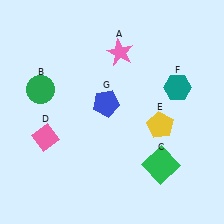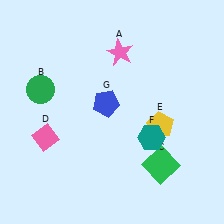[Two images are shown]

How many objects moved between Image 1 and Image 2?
1 object moved between the two images.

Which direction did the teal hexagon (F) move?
The teal hexagon (F) moved down.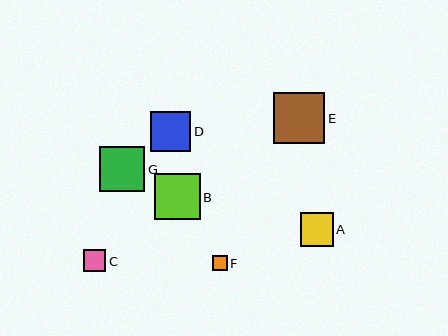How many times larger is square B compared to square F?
Square B is approximately 3.0 times the size of square F.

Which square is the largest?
Square E is the largest with a size of approximately 51 pixels.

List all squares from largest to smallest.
From largest to smallest: E, B, G, D, A, C, F.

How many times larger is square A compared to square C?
Square A is approximately 1.5 times the size of square C.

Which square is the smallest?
Square F is the smallest with a size of approximately 15 pixels.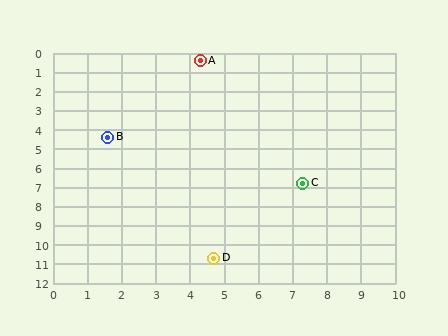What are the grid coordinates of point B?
Point B is at approximately (1.6, 4.4).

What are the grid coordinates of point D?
Point D is at approximately (4.7, 10.7).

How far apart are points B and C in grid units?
Points B and C are about 6.2 grid units apart.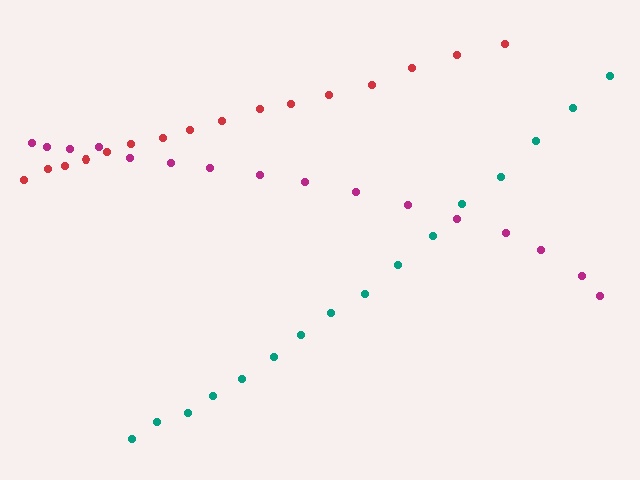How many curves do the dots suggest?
There are 3 distinct paths.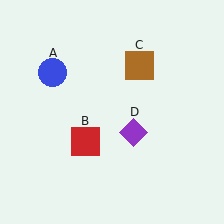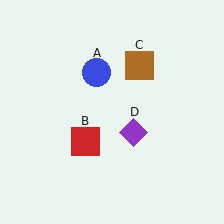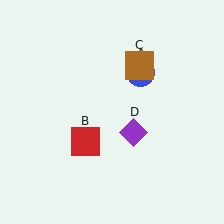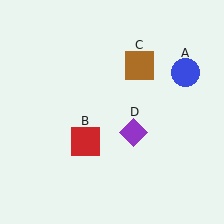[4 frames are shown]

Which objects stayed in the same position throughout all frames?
Red square (object B) and brown square (object C) and purple diamond (object D) remained stationary.